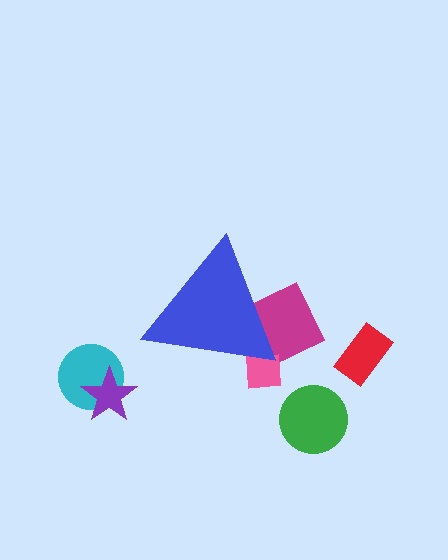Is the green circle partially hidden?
No, the green circle is fully visible.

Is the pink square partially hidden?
Yes, the pink square is partially hidden behind the blue triangle.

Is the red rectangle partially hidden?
No, the red rectangle is fully visible.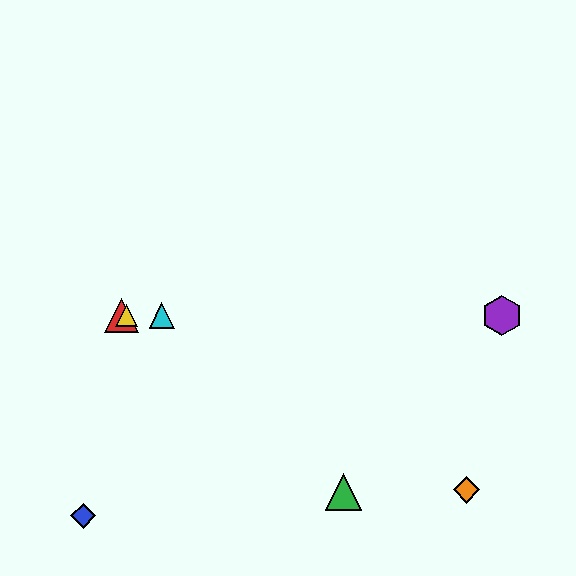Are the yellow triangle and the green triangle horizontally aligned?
No, the yellow triangle is at y≈315 and the green triangle is at y≈492.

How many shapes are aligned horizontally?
4 shapes (the red triangle, the yellow triangle, the purple hexagon, the cyan triangle) are aligned horizontally.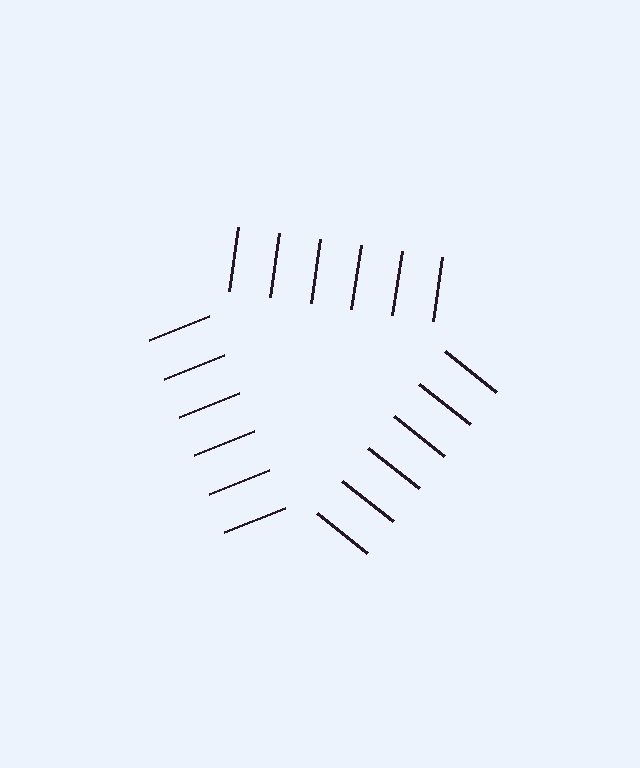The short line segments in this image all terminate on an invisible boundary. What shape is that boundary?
An illusory triangle — the line segments terminate on its edges but no continuous stroke is drawn.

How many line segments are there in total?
18 — 6 along each of the 3 edges.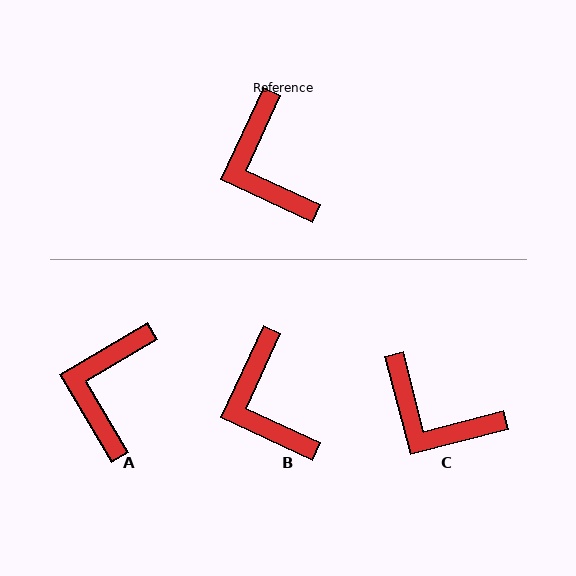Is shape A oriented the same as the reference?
No, it is off by about 35 degrees.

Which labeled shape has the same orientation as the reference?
B.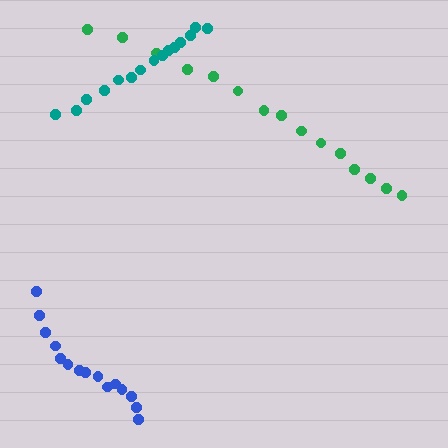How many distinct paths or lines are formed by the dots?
There are 3 distinct paths.